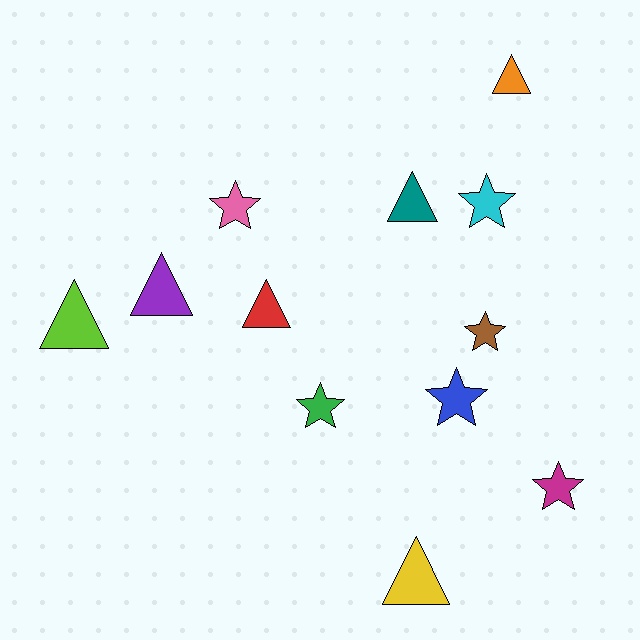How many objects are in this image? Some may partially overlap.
There are 12 objects.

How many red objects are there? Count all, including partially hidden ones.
There is 1 red object.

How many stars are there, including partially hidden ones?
There are 6 stars.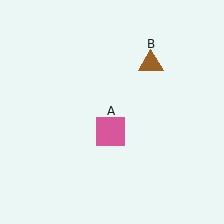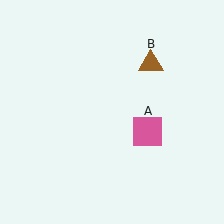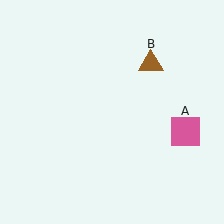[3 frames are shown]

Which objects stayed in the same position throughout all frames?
Brown triangle (object B) remained stationary.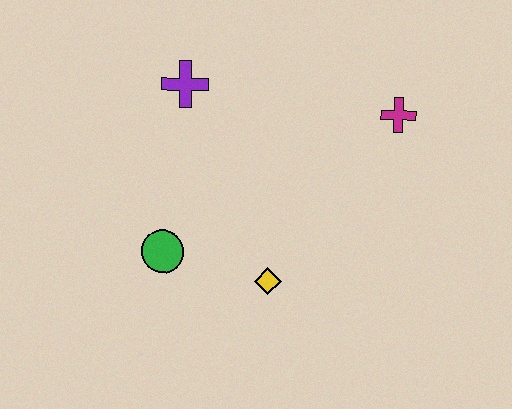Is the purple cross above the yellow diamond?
Yes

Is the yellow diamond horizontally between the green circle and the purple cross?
No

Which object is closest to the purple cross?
The green circle is closest to the purple cross.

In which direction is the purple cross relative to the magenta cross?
The purple cross is to the left of the magenta cross.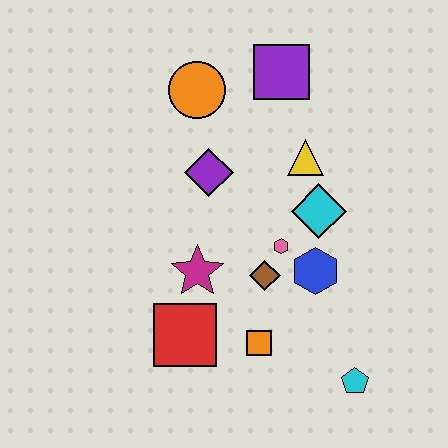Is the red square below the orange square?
No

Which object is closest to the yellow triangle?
The cyan diamond is closest to the yellow triangle.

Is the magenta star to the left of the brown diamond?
Yes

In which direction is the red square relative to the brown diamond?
The red square is to the left of the brown diamond.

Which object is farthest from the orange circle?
The cyan pentagon is farthest from the orange circle.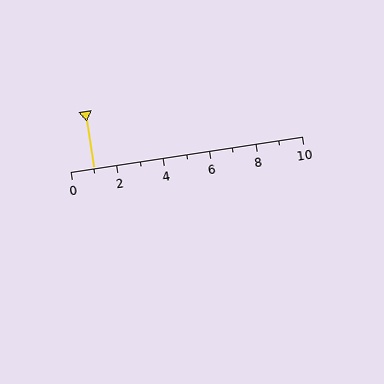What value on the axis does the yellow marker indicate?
The marker indicates approximately 1.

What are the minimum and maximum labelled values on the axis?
The axis runs from 0 to 10.